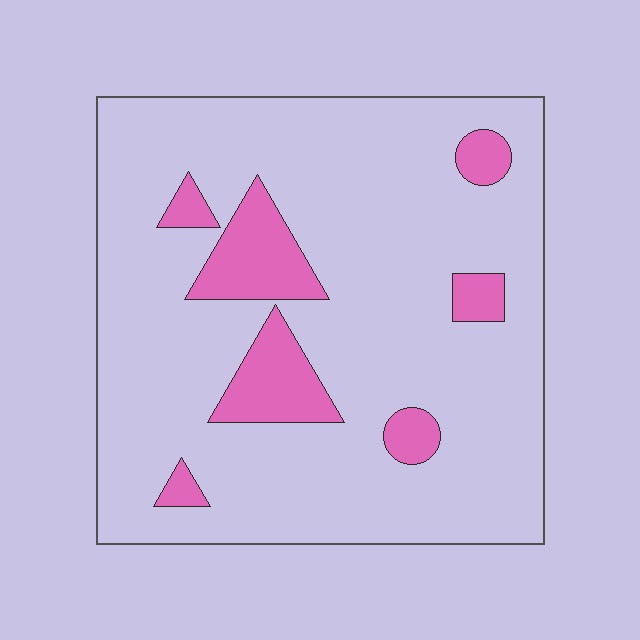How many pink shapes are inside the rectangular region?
7.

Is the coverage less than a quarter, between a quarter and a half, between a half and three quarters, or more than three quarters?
Less than a quarter.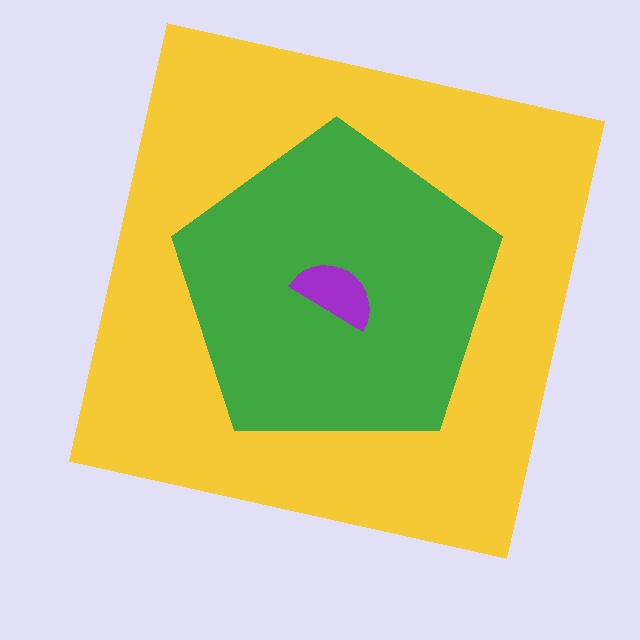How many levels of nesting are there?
3.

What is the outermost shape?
The yellow square.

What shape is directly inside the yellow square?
The green pentagon.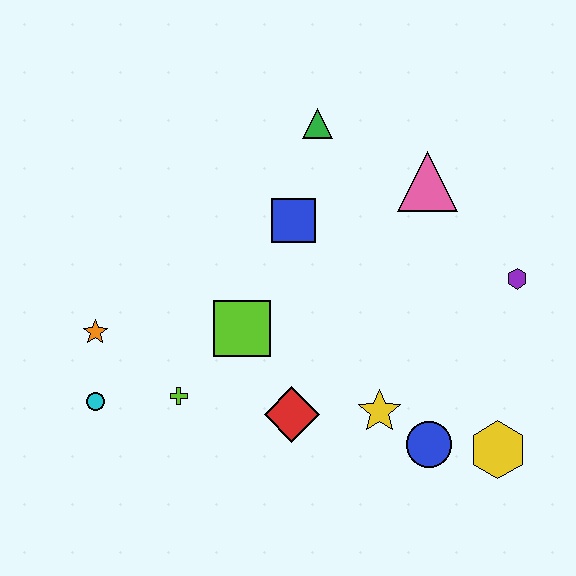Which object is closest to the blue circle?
The yellow star is closest to the blue circle.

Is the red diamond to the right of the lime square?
Yes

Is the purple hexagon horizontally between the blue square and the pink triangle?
No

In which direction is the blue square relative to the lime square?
The blue square is above the lime square.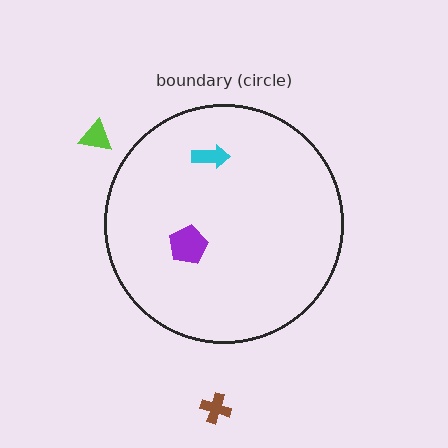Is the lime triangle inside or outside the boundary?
Outside.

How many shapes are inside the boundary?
2 inside, 2 outside.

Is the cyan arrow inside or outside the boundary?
Inside.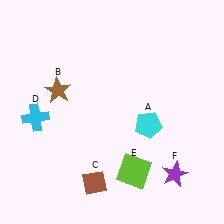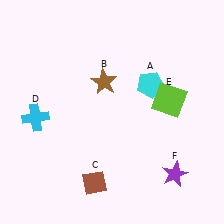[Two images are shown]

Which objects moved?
The objects that moved are: the cyan pentagon (A), the brown star (B), the lime square (E).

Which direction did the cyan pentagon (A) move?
The cyan pentagon (A) moved up.